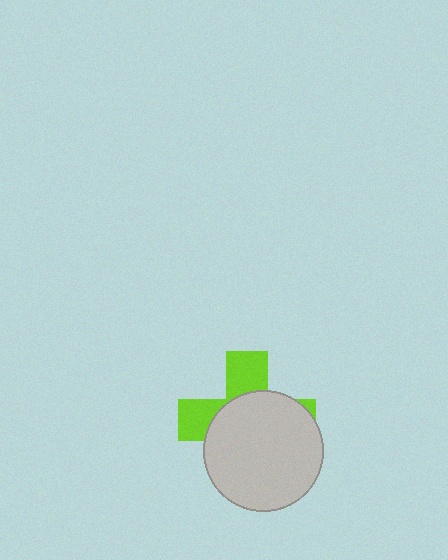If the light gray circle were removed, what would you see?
You would see the complete lime cross.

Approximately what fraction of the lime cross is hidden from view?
Roughly 65% of the lime cross is hidden behind the light gray circle.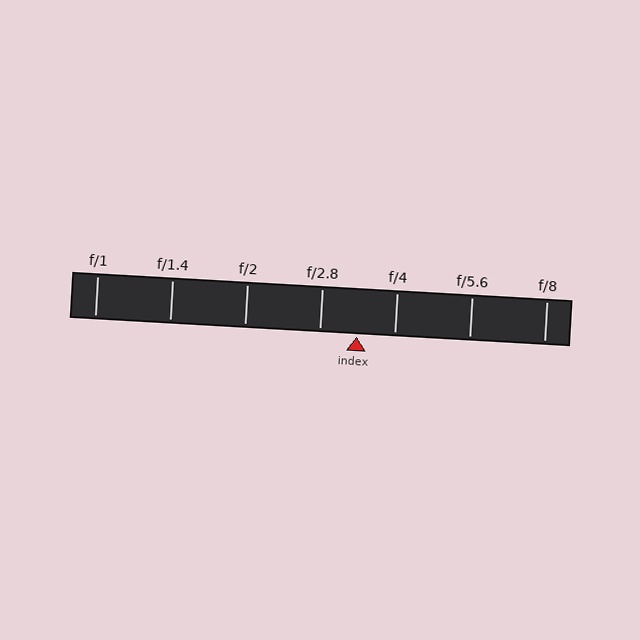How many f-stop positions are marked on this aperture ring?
There are 7 f-stop positions marked.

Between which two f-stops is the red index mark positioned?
The index mark is between f/2.8 and f/4.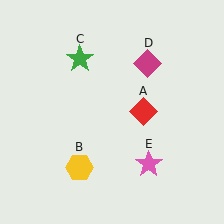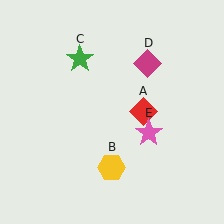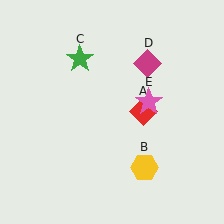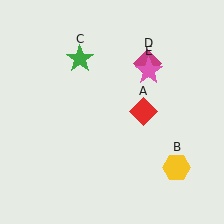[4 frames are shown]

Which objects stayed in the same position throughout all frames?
Red diamond (object A) and green star (object C) and magenta diamond (object D) remained stationary.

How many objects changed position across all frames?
2 objects changed position: yellow hexagon (object B), pink star (object E).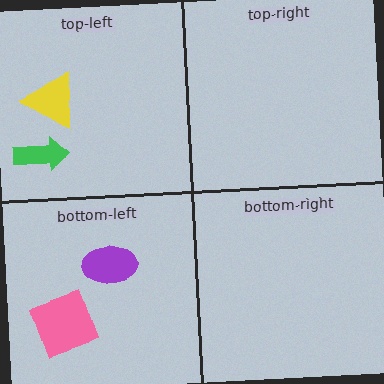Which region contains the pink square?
The bottom-left region.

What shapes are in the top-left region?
The green arrow, the yellow triangle.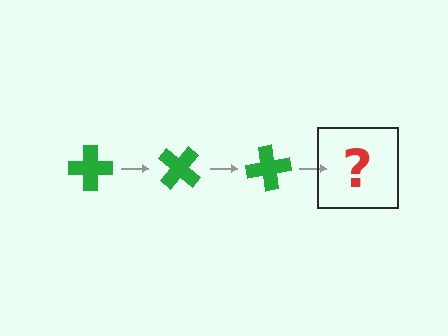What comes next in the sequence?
The next element should be a green cross rotated 120 degrees.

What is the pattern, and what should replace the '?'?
The pattern is that the cross rotates 40 degrees each step. The '?' should be a green cross rotated 120 degrees.